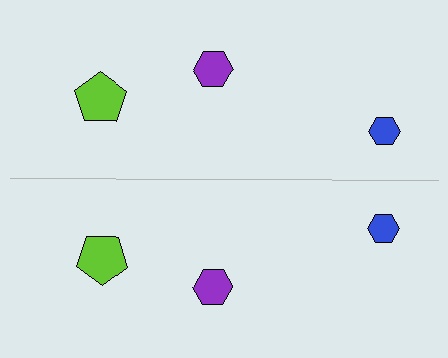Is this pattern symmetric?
Yes, this pattern has bilateral (reflection) symmetry.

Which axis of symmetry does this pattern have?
The pattern has a horizontal axis of symmetry running through the center of the image.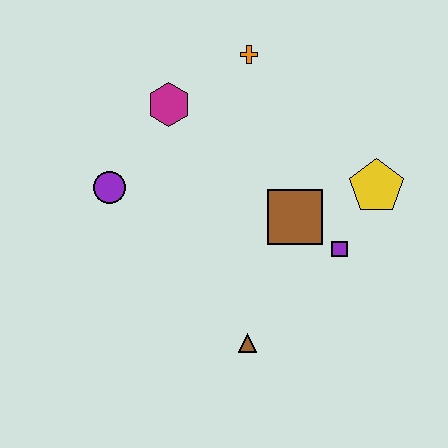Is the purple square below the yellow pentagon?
Yes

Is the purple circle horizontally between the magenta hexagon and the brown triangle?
No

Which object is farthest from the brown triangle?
The orange cross is farthest from the brown triangle.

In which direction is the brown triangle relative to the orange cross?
The brown triangle is below the orange cross.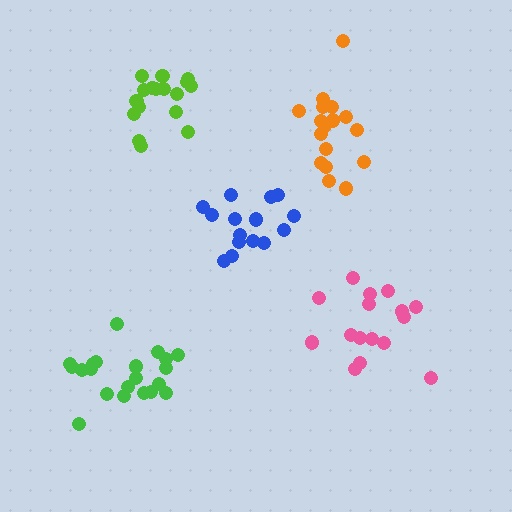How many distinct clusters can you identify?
There are 5 distinct clusters.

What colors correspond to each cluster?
The clusters are colored: pink, orange, lime, blue, green.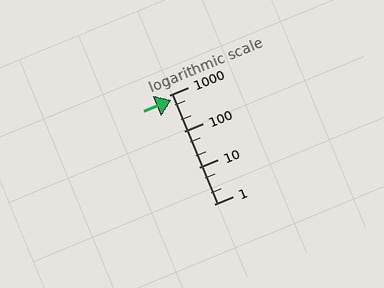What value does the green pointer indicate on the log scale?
The pointer indicates approximately 730.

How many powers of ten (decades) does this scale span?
The scale spans 3 decades, from 1 to 1000.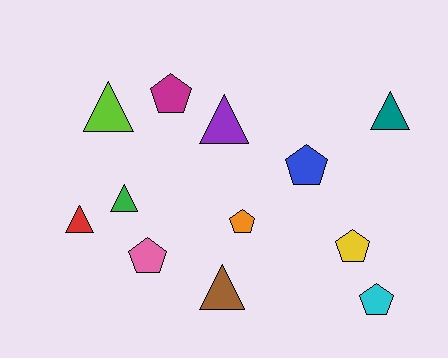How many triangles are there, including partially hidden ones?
There are 6 triangles.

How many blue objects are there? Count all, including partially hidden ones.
There is 1 blue object.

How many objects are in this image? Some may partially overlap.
There are 12 objects.